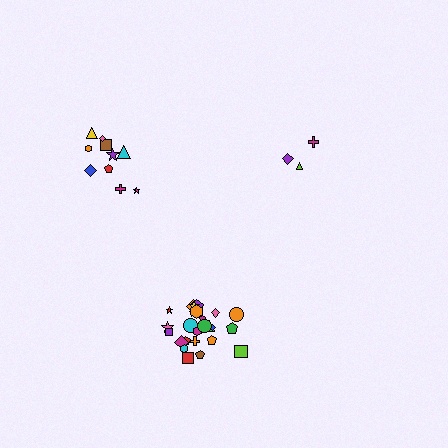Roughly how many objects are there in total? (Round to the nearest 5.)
Roughly 40 objects in total.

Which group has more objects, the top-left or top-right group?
The top-left group.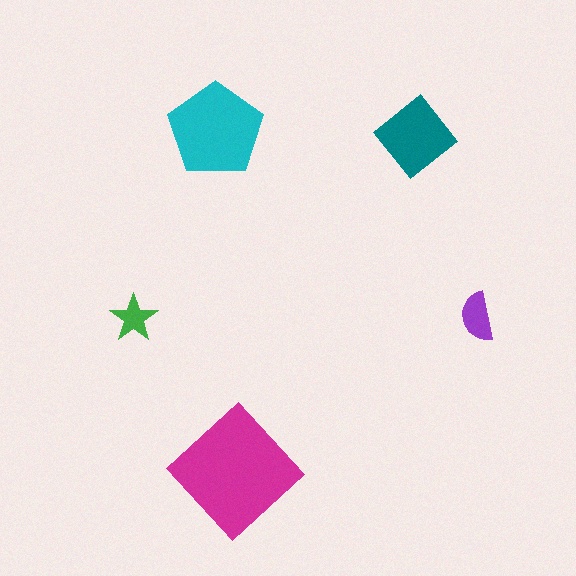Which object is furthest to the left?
The green star is leftmost.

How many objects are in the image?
There are 5 objects in the image.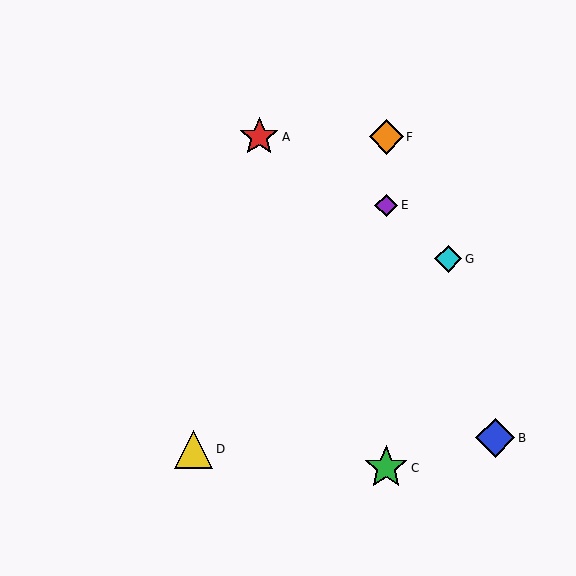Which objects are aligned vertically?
Objects C, E, F are aligned vertically.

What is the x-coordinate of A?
Object A is at x≈259.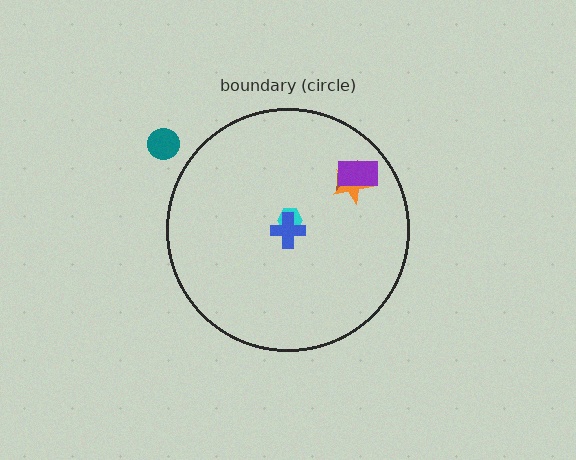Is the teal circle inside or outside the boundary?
Outside.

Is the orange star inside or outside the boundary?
Inside.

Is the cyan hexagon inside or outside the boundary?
Inside.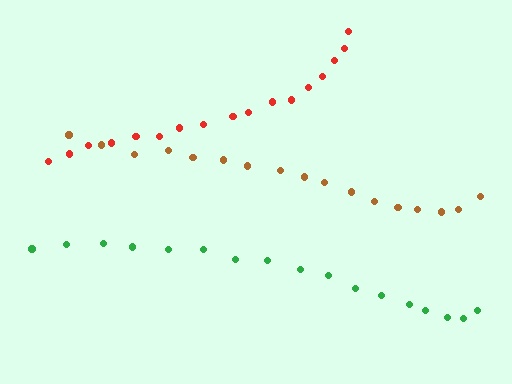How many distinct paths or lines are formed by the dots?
There are 3 distinct paths.